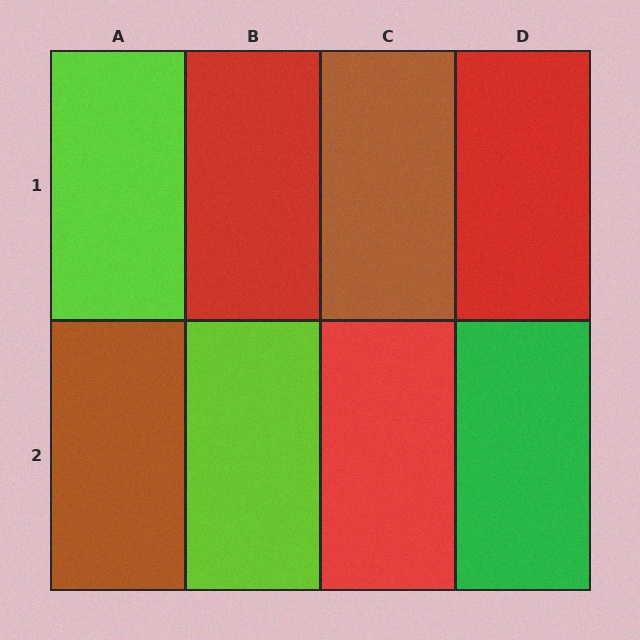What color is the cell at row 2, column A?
Brown.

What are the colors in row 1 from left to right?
Lime, red, brown, red.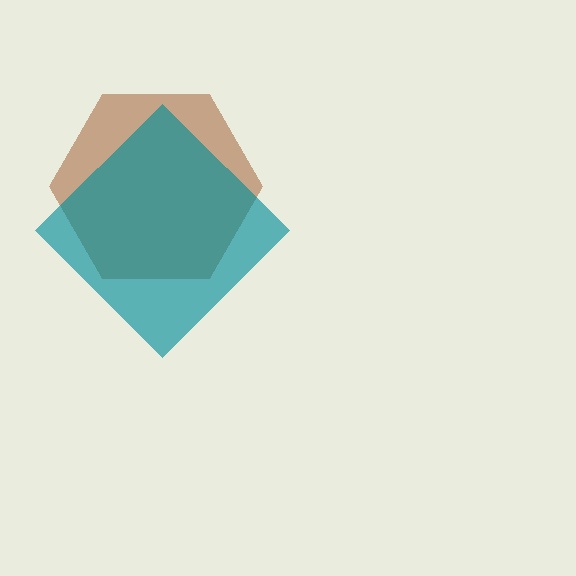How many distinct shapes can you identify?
There are 2 distinct shapes: a brown hexagon, a teal diamond.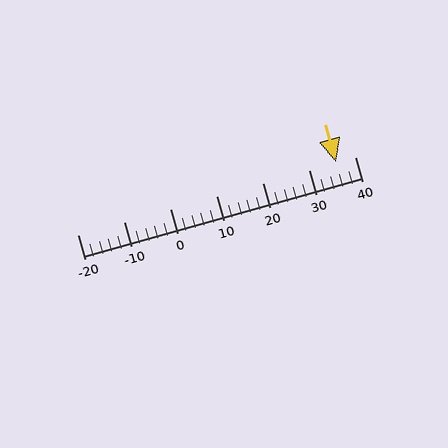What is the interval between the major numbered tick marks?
The major tick marks are spaced 10 units apart.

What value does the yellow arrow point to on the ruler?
The yellow arrow points to approximately 36.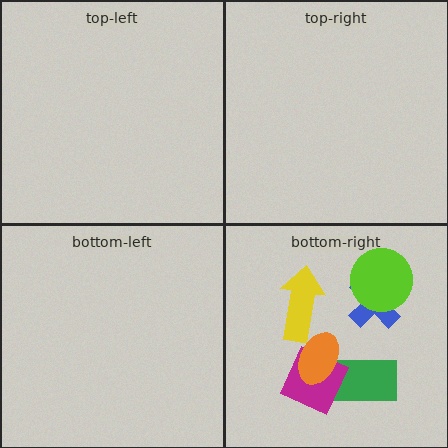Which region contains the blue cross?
The bottom-right region.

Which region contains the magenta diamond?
The bottom-right region.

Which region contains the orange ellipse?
The bottom-right region.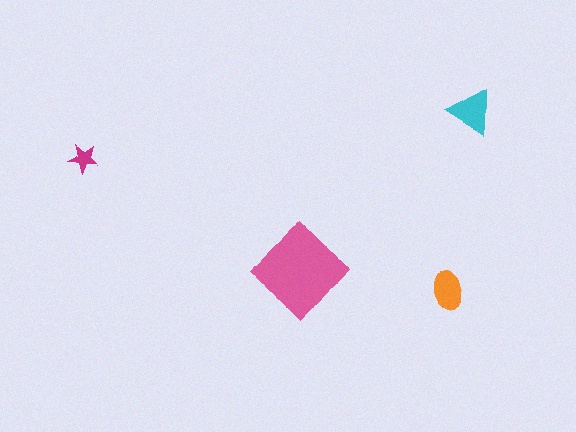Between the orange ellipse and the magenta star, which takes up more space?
The orange ellipse.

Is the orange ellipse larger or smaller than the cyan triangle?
Smaller.